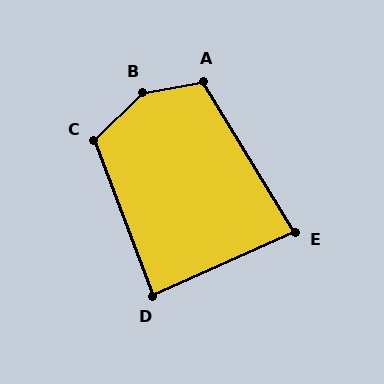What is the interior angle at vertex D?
Approximately 87 degrees (approximately right).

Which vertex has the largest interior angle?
B, at approximately 146 degrees.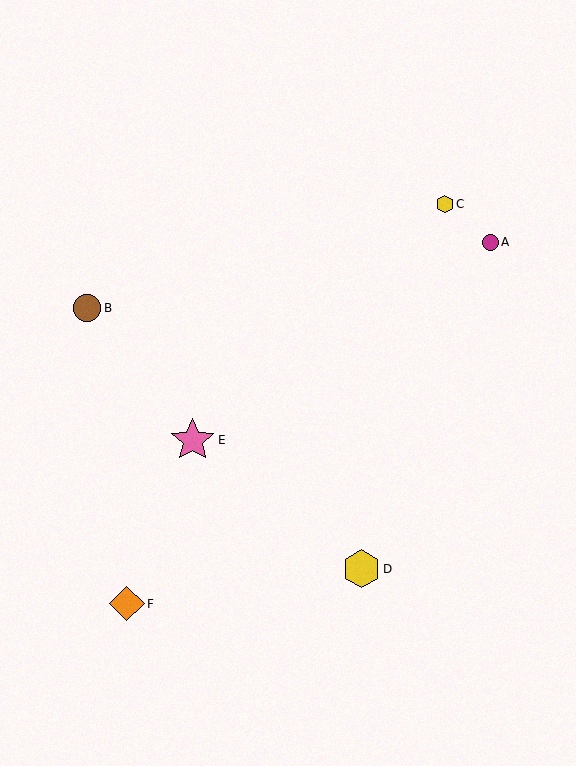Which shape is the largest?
The pink star (labeled E) is the largest.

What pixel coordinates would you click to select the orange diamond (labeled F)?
Click at (127, 604) to select the orange diamond F.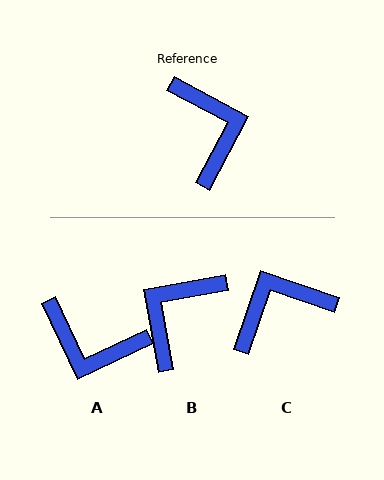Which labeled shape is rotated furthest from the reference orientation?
B, about 128 degrees away.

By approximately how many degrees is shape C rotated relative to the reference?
Approximately 99 degrees counter-clockwise.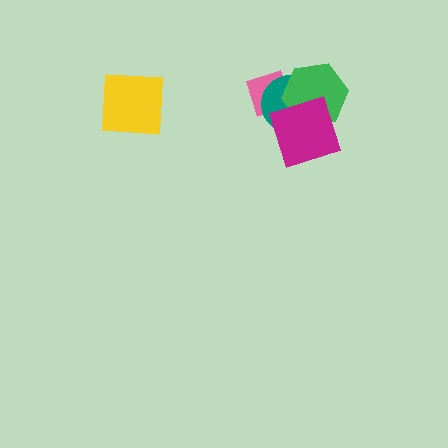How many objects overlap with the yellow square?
0 objects overlap with the yellow square.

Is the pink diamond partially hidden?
Yes, it is partially covered by another shape.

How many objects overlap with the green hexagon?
3 objects overlap with the green hexagon.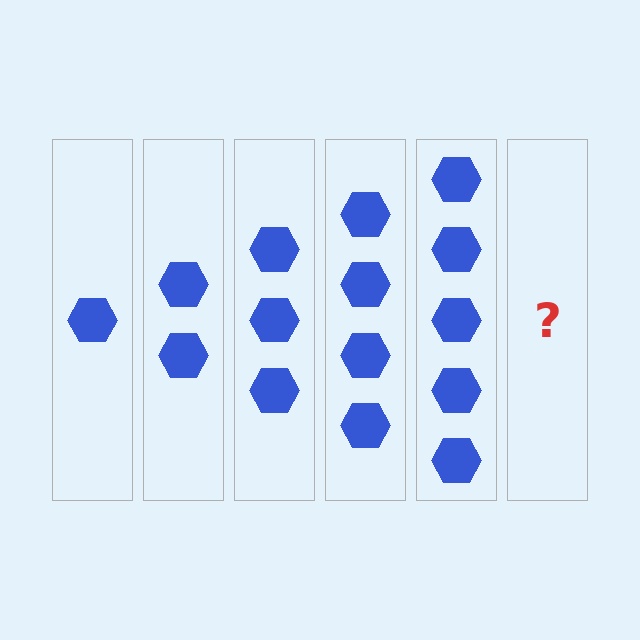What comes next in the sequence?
The next element should be 6 hexagons.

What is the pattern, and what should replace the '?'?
The pattern is that each step adds one more hexagon. The '?' should be 6 hexagons.